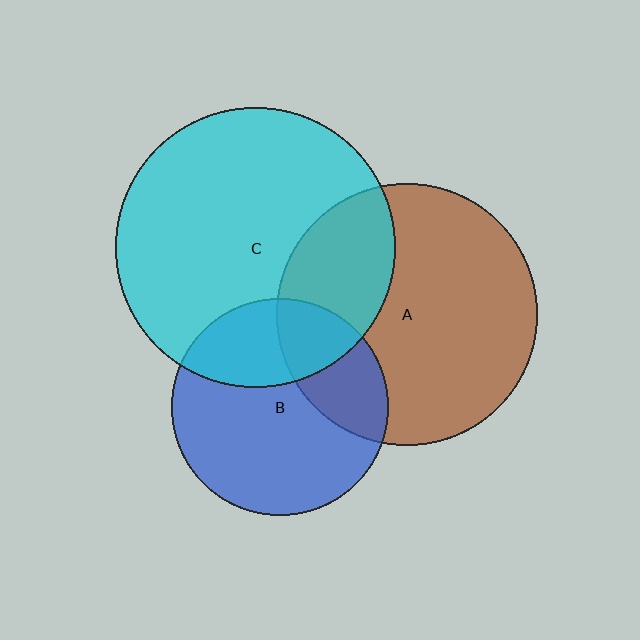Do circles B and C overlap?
Yes.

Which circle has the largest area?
Circle C (cyan).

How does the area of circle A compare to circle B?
Approximately 1.5 times.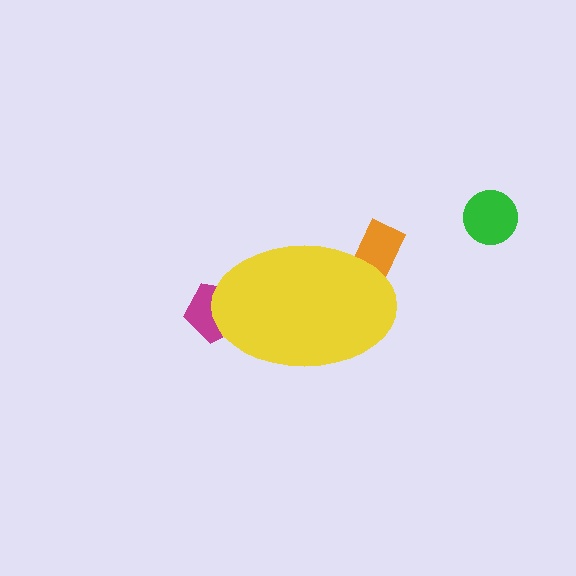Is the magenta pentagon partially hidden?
Yes, the magenta pentagon is partially hidden behind the yellow ellipse.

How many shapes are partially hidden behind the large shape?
2 shapes are partially hidden.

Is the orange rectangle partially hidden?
Yes, the orange rectangle is partially hidden behind the yellow ellipse.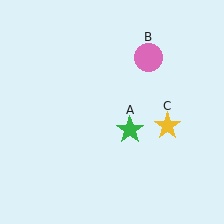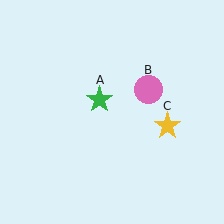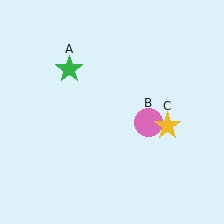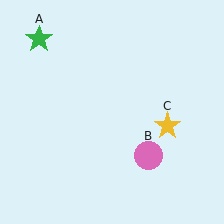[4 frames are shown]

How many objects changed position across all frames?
2 objects changed position: green star (object A), pink circle (object B).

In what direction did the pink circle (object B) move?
The pink circle (object B) moved down.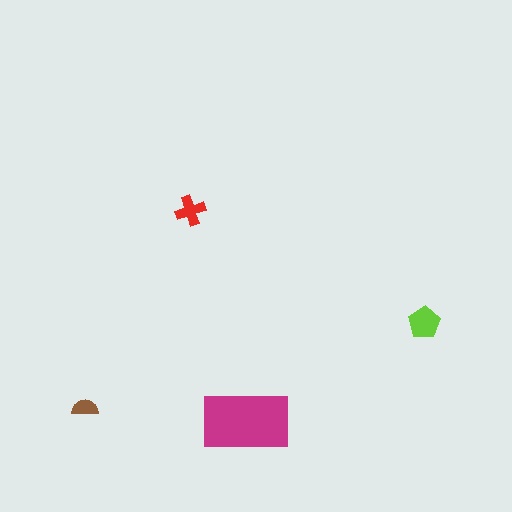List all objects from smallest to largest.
The brown semicircle, the red cross, the lime pentagon, the magenta rectangle.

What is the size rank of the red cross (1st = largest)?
3rd.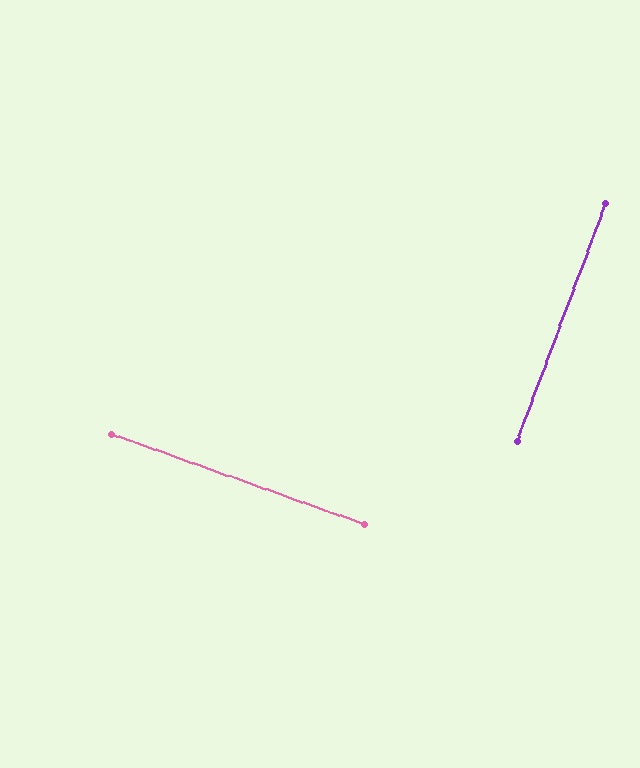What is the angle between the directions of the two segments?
Approximately 89 degrees.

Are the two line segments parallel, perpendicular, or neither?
Perpendicular — they meet at approximately 89°.